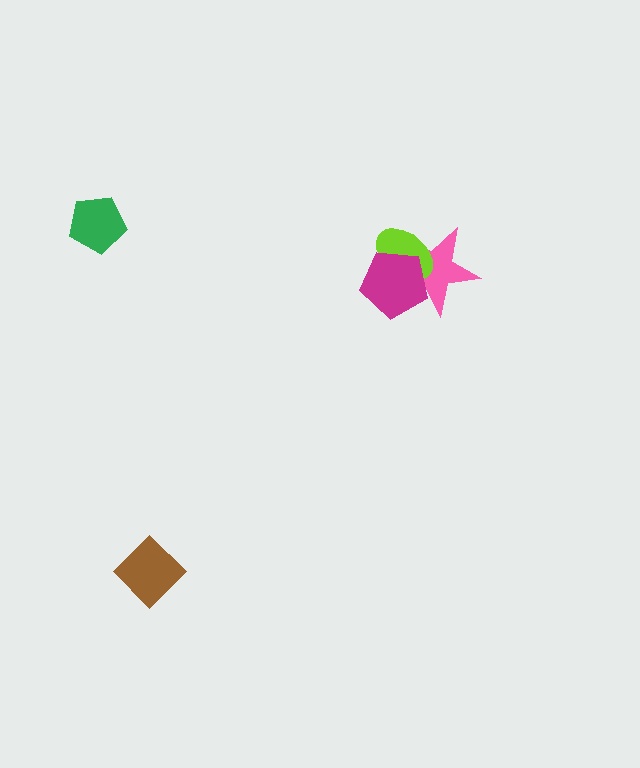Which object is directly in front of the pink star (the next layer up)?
The lime ellipse is directly in front of the pink star.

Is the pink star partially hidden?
Yes, it is partially covered by another shape.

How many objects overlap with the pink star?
2 objects overlap with the pink star.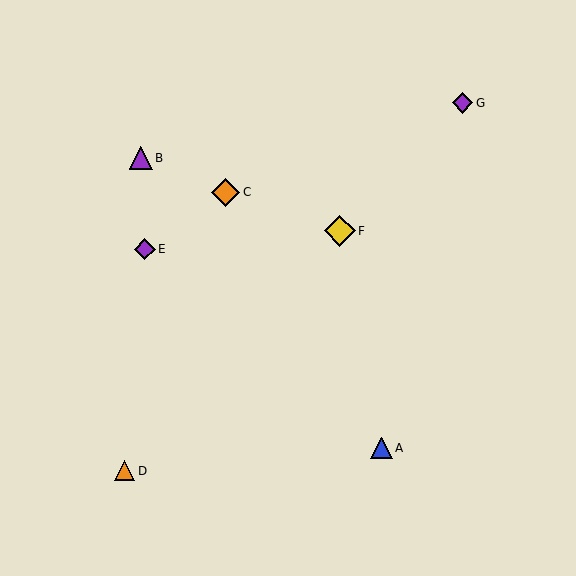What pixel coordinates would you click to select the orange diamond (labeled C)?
Click at (226, 192) to select the orange diamond C.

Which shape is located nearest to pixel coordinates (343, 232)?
The yellow diamond (labeled F) at (340, 231) is nearest to that location.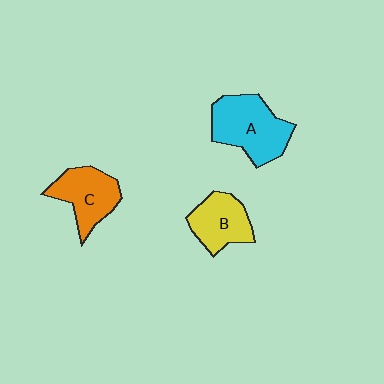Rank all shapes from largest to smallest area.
From largest to smallest: A (cyan), C (orange), B (yellow).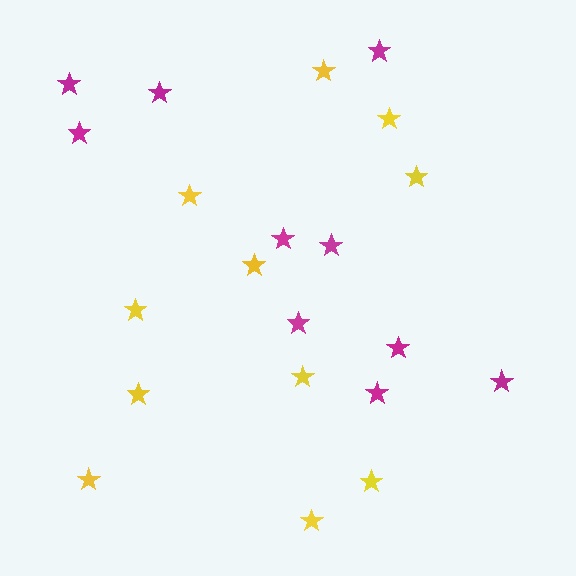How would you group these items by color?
There are 2 groups: one group of yellow stars (11) and one group of magenta stars (10).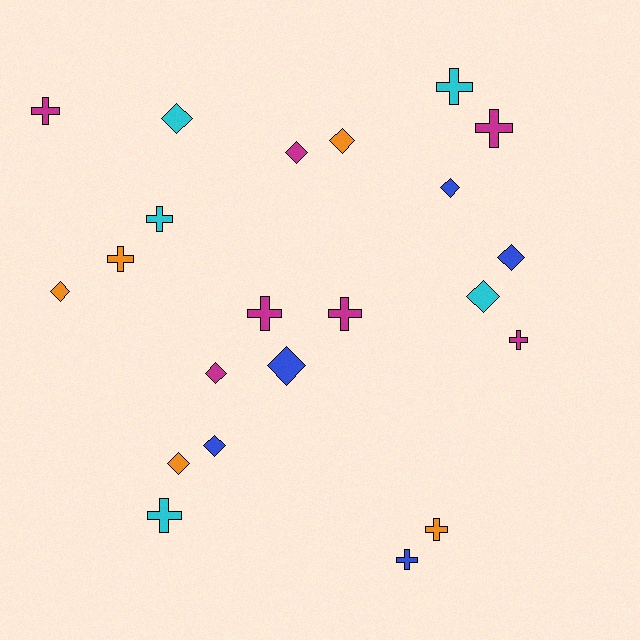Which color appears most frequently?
Magenta, with 7 objects.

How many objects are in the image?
There are 22 objects.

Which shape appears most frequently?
Diamond, with 11 objects.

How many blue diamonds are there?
There are 4 blue diamonds.